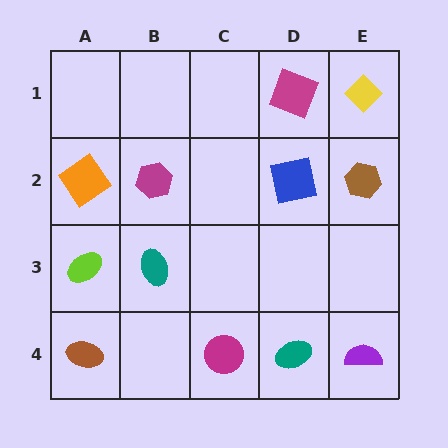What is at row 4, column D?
A teal ellipse.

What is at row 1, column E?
A yellow diamond.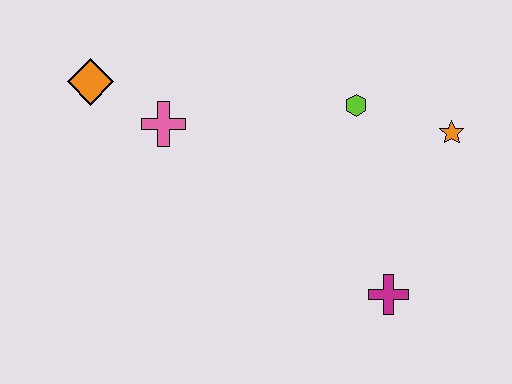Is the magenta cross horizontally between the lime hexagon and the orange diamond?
No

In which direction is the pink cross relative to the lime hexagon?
The pink cross is to the left of the lime hexagon.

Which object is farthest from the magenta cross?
The orange diamond is farthest from the magenta cross.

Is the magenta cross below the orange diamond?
Yes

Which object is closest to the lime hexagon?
The orange star is closest to the lime hexagon.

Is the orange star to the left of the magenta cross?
No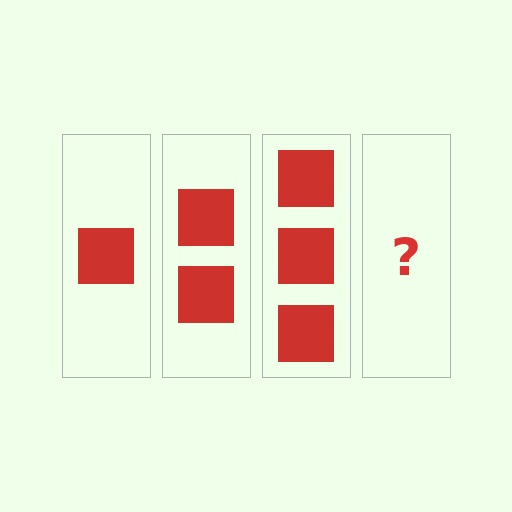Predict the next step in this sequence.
The next step is 4 squares.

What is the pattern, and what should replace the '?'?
The pattern is that each step adds one more square. The '?' should be 4 squares.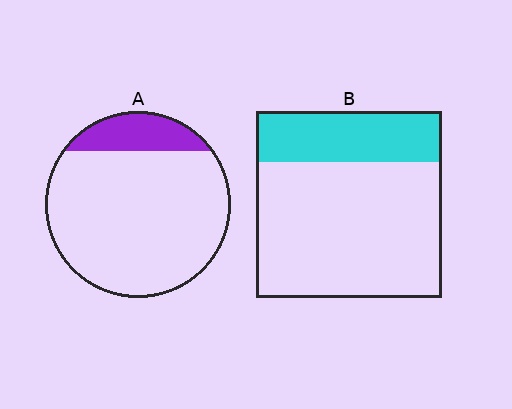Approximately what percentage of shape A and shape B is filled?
A is approximately 15% and B is approximately 25%.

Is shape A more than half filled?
No.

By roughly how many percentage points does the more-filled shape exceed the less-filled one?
By roughly 10 percentage points (B over A).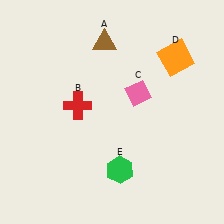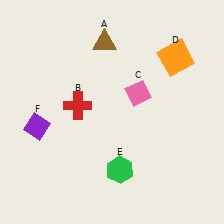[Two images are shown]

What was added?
A purple diamond (F) was added in Image 2.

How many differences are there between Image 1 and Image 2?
There is 1 difference between the two images.